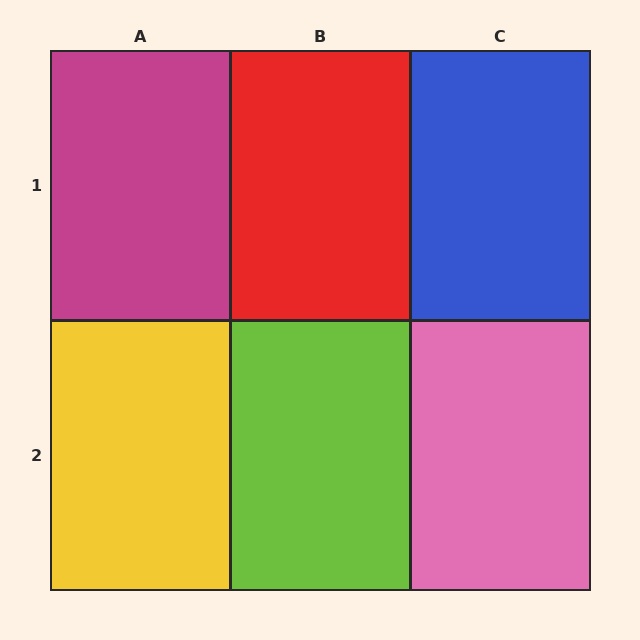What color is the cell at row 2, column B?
Lime.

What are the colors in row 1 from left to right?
Magenta, red, blue.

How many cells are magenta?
1 cell is magenta.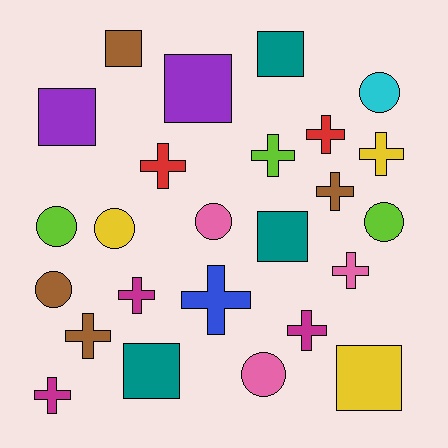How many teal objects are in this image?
There are 3 teal objects.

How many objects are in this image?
There are 25 objects.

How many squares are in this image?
There are 7 squares.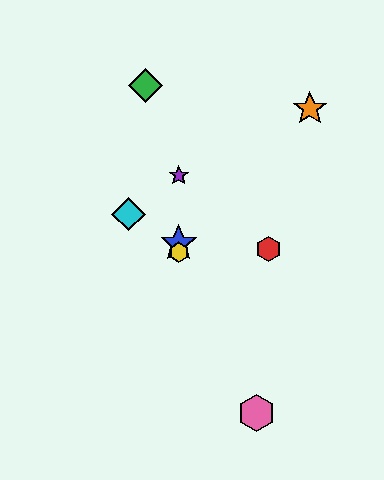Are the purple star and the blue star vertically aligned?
Yes, both are at x≈179.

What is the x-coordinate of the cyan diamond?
The cyan diamond is at x≈128.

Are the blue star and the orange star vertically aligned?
No, the blue star is at x≈179 and the orange star is at x≈310.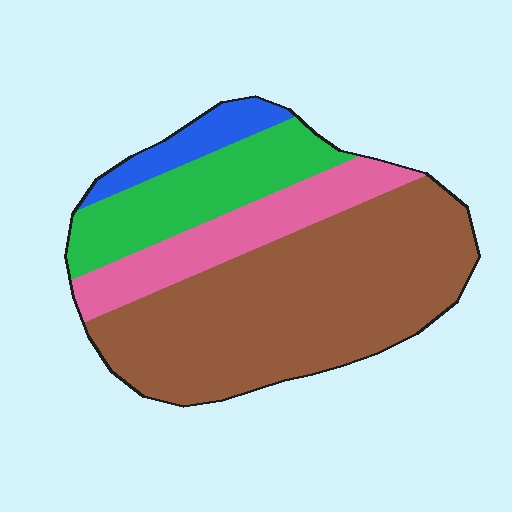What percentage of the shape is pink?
Pink covers around 15% of the shape.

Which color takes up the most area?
Brown, at roughly 55%.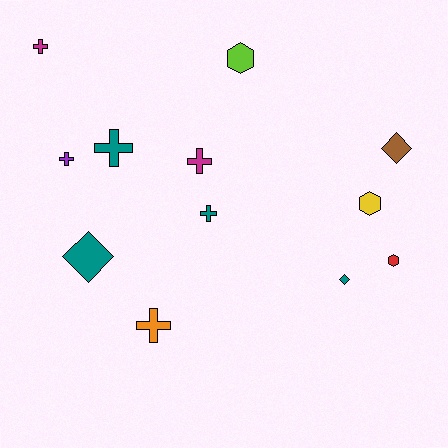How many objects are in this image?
There are 12 objects.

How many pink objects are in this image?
There are no pink objects.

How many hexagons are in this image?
There are 3 hexagons.